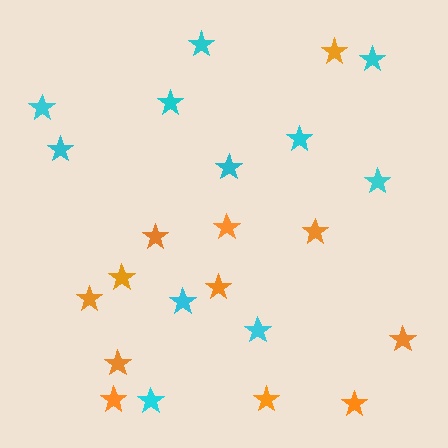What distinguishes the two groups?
There are 2 groups: one group of orange stars (12) and one group of cyan stars (11).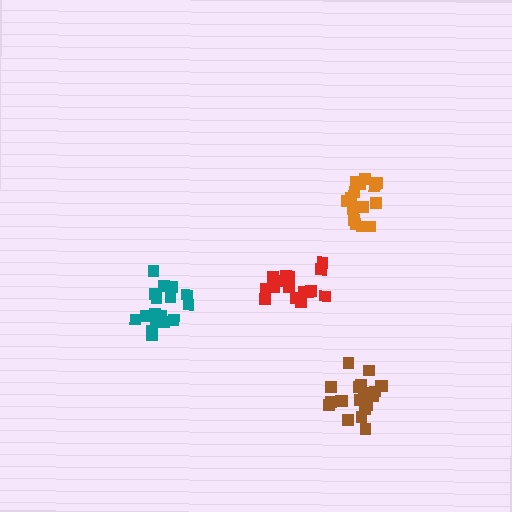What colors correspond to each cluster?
The clusters are colored: red, brown, orange, teal.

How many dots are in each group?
Group 1: 16 dots, Group 2: 20 dots, Group 3: 16 dots, Group 4: 17 dots (69 total).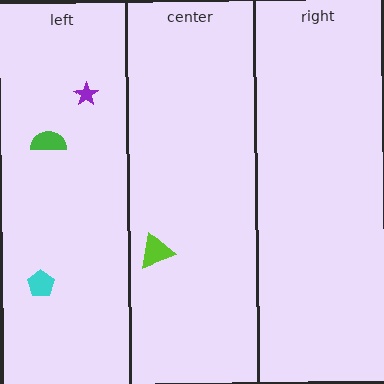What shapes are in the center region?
The lime triangle.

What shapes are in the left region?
The cyan pentagon, the green semicircle, the purple star.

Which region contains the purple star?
The left region.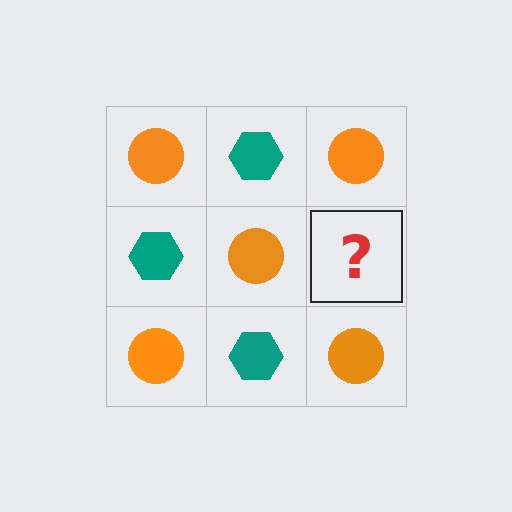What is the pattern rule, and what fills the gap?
The rule is that it alternates orange circle and teal hexagon in a checkerboard pattern. The gap should be filled with a teal hexagon.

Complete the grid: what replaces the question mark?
The question mark should be replaced with a teal hexagon.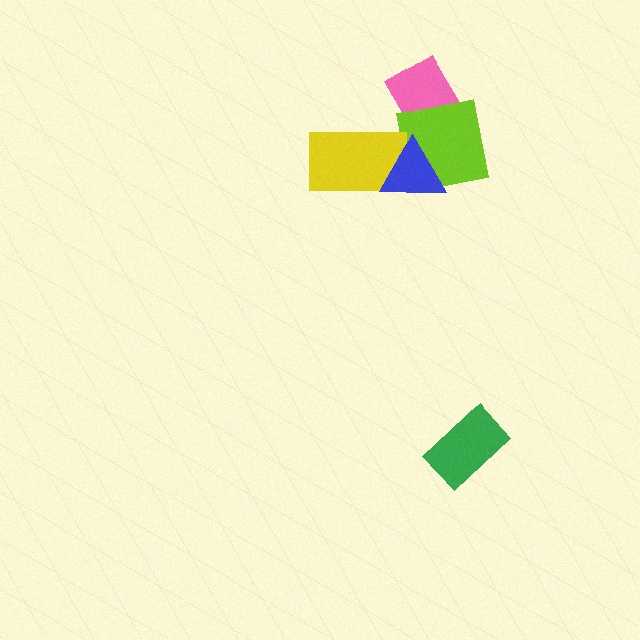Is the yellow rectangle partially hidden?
Yes, it is partially covered by another shape.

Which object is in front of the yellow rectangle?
The blue triangle is in front of the yellow rectangle.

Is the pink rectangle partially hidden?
Yes, it is partially covered by another shape.